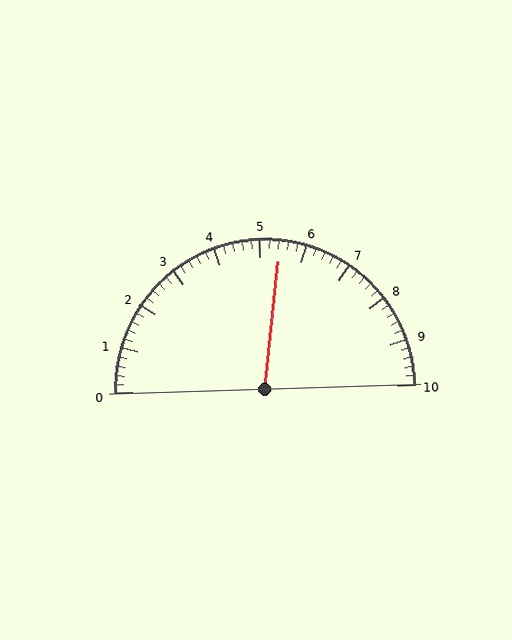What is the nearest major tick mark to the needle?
The nearest major tick mark is 5.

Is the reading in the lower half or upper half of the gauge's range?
The reading is in the upper half of the range (0 to 10).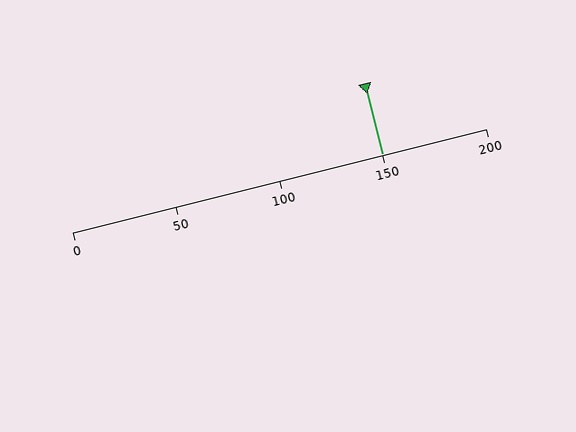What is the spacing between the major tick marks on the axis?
The major ticks are spaced 50 apart.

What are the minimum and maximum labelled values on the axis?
The axis runs from 0 to 200.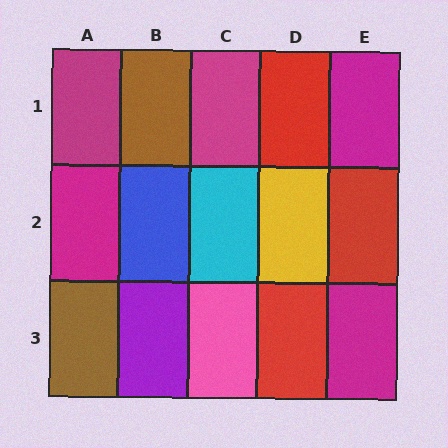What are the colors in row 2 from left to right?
Magenta, blue, cyan, yellow, red.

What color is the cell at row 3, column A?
Brown.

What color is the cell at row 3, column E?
Magenta.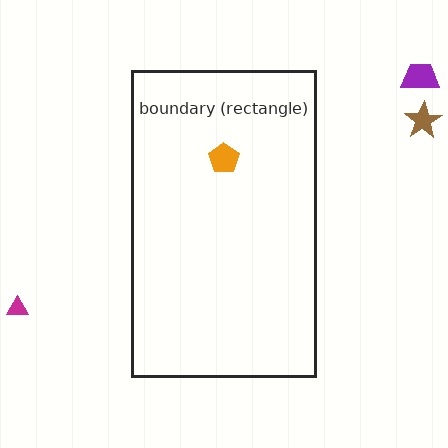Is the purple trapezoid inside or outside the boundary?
Outside.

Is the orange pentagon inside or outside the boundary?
Inside.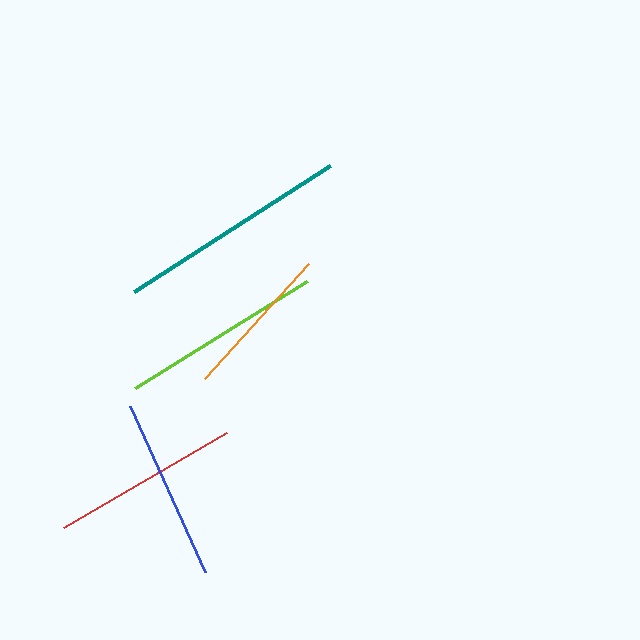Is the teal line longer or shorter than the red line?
The teal line is longer than the red line.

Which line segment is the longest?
The teal line is the longest at approximately 233 pixels.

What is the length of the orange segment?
The orange segment is approximately 155 pixels long.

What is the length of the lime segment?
The lime segment is approximately 203 pixels long.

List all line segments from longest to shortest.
From longest to shortest: teal, lime, red, blue, orange.